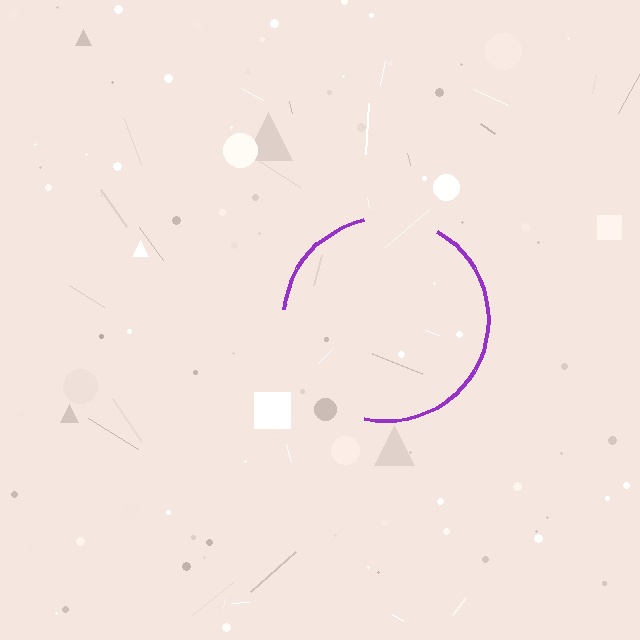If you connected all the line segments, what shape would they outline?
They would outline a circle.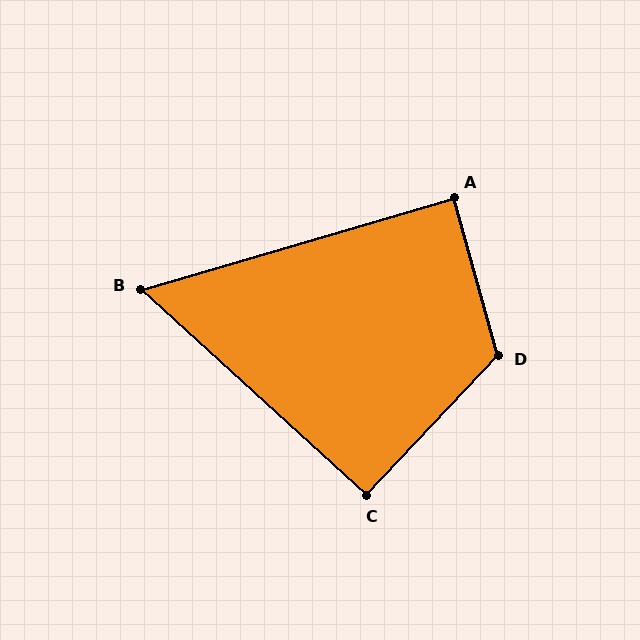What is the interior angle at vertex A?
Approximately 89 degrees (approximately right).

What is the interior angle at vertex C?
Approximately 91 degrees (approximately right).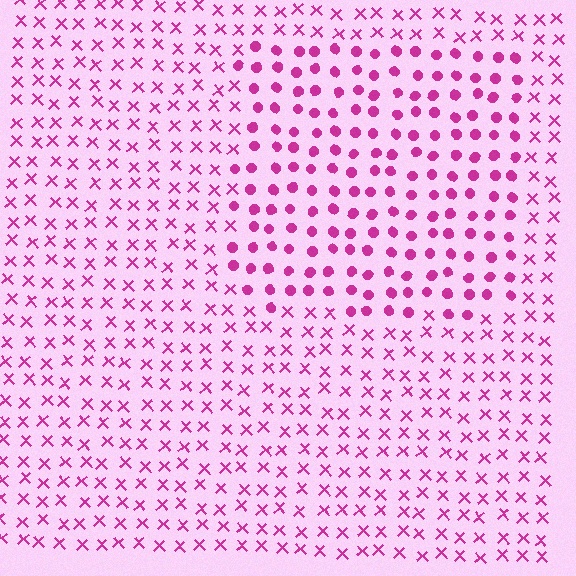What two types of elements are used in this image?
The image uses circles inside the rectangle region and X marks outside it.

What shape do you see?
I see a rectangle.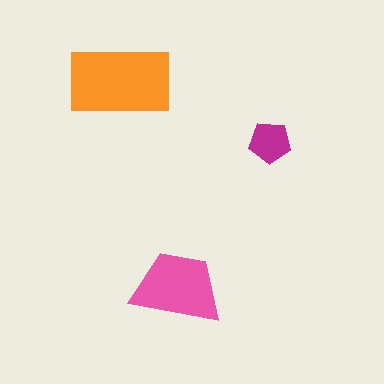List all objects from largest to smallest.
The orange rectangle, the pink trapezoid, the magenta pentagon.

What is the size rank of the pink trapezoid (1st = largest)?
2nd.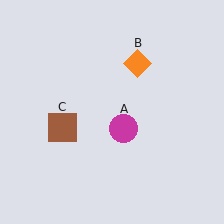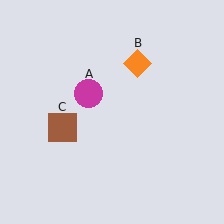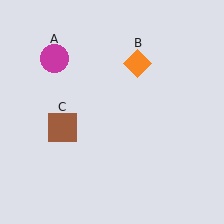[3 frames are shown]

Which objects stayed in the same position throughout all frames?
Orange diamond (object B) and brown square (object C) remained stationary.